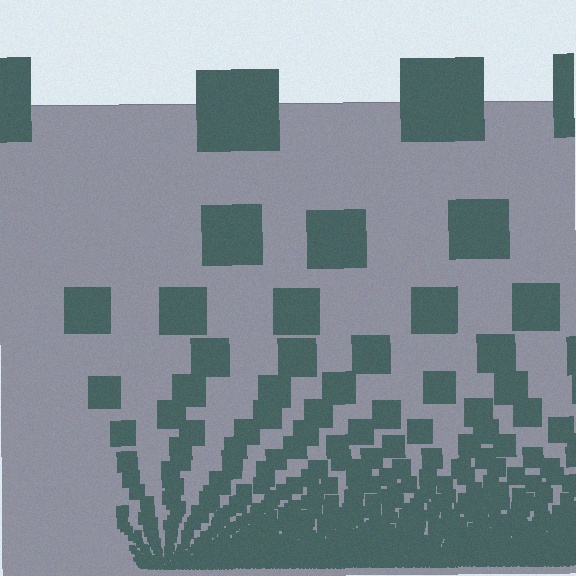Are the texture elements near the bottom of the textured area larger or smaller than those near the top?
Smaller. The gradient is inverted — elements near the bottom are smaller and denser.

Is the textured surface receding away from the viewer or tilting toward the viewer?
The surface appears to tilt toward the viewer. Texture elements get larger and sparser toward the top.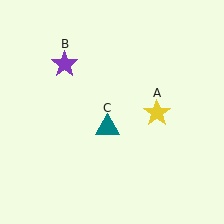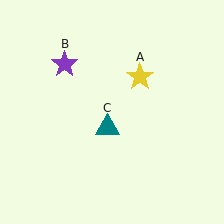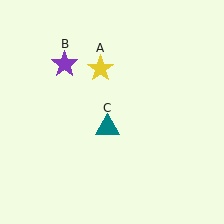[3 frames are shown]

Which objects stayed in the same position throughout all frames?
Purple star (object B) and teal triangle (object C) remained stationary.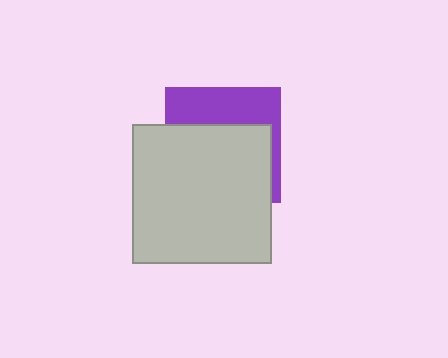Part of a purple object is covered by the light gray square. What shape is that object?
It is a square.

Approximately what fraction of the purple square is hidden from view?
Roughly 63% of the purple square is hidden behind the light gray square.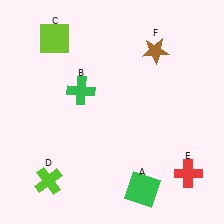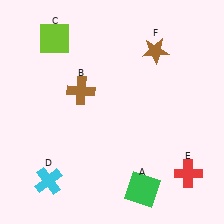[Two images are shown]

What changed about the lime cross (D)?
In Image 1, D is lime. In Image 2, it changed to cyan.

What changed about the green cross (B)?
In Image 1, B is green. In Image 2, it changed to brown.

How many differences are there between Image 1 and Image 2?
There are 2 differences between the two images.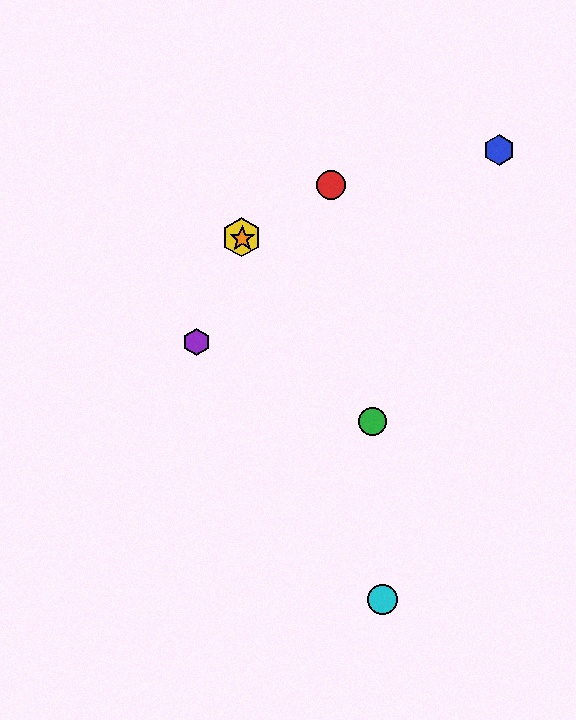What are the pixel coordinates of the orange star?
The orange star is at (242, 239).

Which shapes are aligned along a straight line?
The green circle, the yellow hexagon, the orange star are aligned along a straight line.